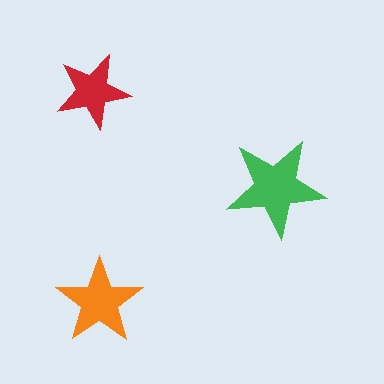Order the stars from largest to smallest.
the green one, the orange one, the red one.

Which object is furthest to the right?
The green star is rightmost.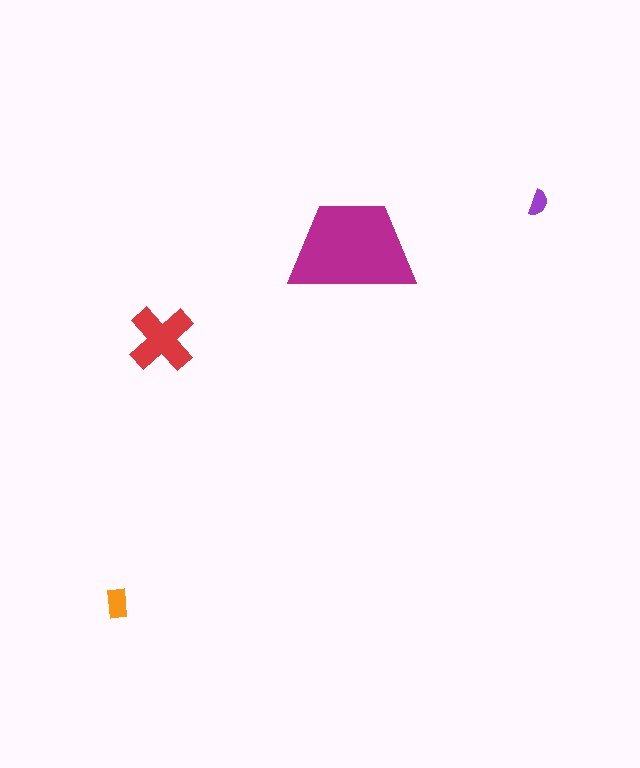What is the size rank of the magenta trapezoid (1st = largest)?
1st.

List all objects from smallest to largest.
The purple semicircle, the orange rectangle, the red cross, the magenta trapezoid.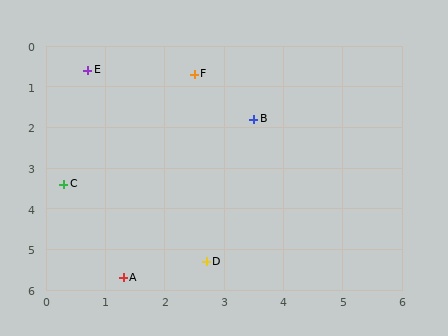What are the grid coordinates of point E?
Point E is at approximately (0.7, 0.6).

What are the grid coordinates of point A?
Point A is at approximately (1.3, 5.7).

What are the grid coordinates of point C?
Point C is at approximately (0.3, 3.4).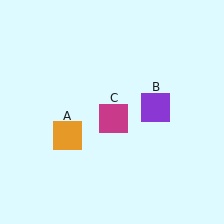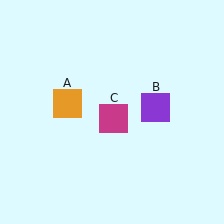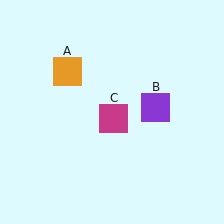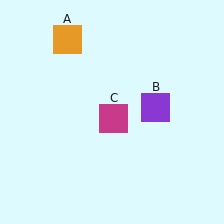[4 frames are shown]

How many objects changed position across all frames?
1 object changed position: orange square (object A).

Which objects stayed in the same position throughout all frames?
Purple square (object B) and magenta square (object C) remained stationary.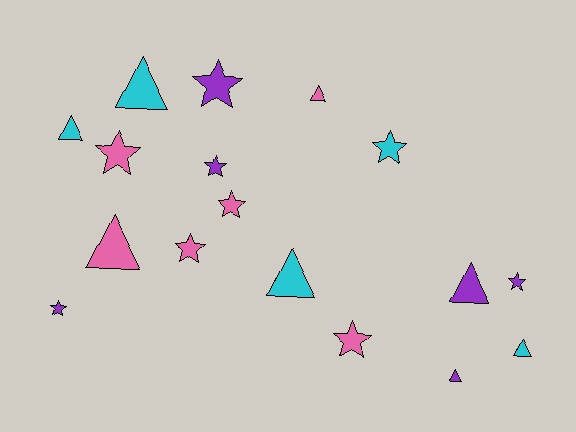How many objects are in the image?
There are 17 objects.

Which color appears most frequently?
Purple, with 6 objects.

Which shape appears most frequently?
Star, with 9 objects.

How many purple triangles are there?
There are 2 purple triangles.